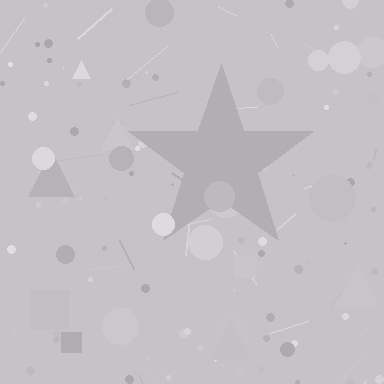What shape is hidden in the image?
A star is hidden in the image.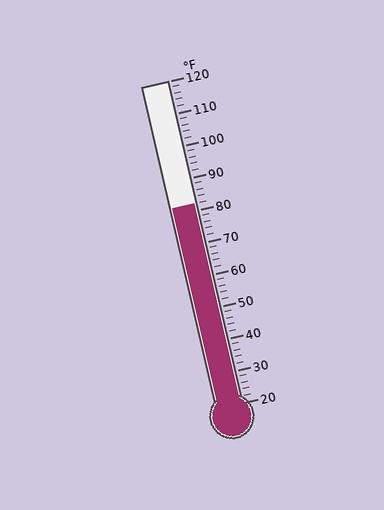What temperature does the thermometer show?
The thermometer shows approximately 82°F.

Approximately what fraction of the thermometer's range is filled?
The thermometer is filled to approximately 60% of its range.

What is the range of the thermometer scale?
The thermometer scale ranges from 20°F to 120°F.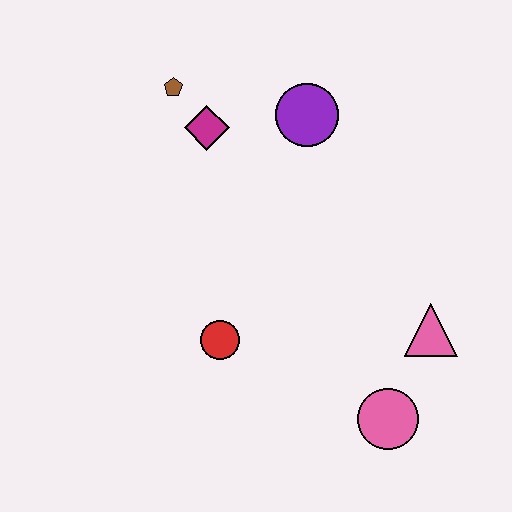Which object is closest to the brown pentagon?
The magenta diamond is closest to the brown pentagon.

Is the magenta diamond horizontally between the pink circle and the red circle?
No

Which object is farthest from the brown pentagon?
The pink circle is farthest from the brown pentagon.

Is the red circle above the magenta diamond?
No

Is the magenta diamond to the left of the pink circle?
Yes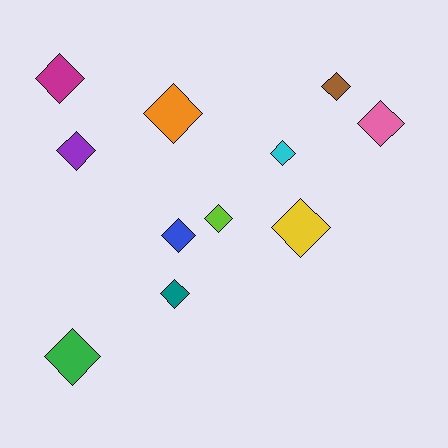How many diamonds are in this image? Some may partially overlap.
There are 11 diamonds.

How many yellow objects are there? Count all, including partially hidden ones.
There is 1 yellow object.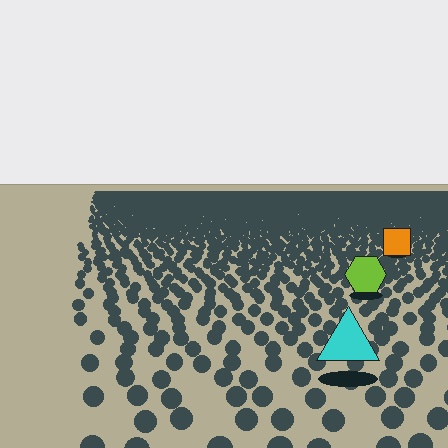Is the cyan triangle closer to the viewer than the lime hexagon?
Yes. The cyan triangle is closer — you can tell from the texture gradient: the ground texture is coarser near it.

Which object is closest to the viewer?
The cyan triangle is closest. The texture marks near it are larger and more spread out.